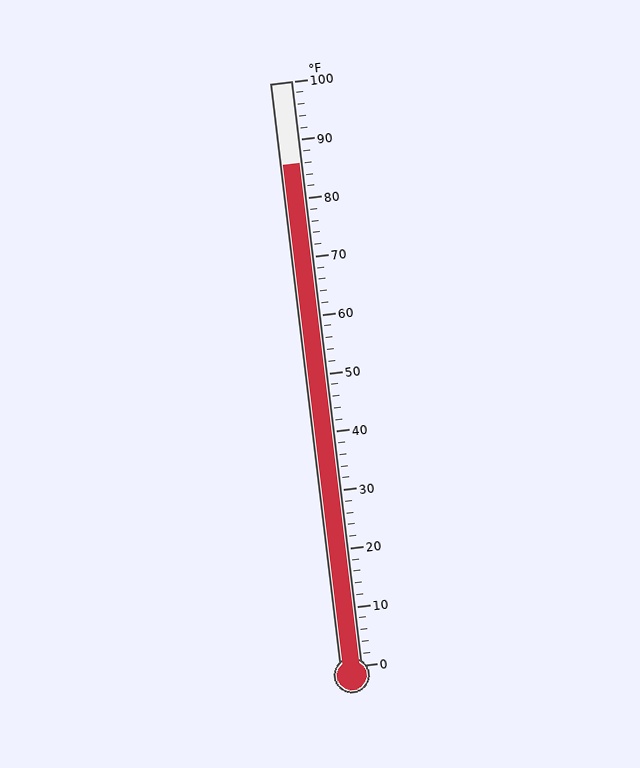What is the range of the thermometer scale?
The thermometer scale ranges from 0°F to 100°F.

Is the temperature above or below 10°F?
The temperature is above 10°F.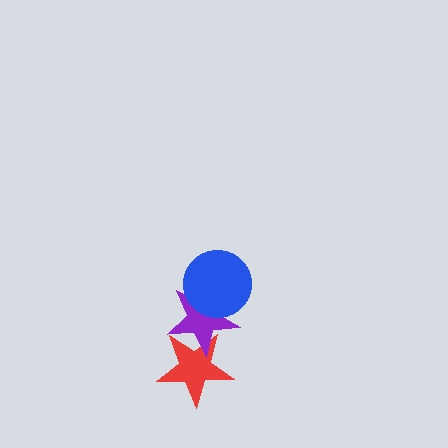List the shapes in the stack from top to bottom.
From top to bottom: the blue circle, the purple star, the red star.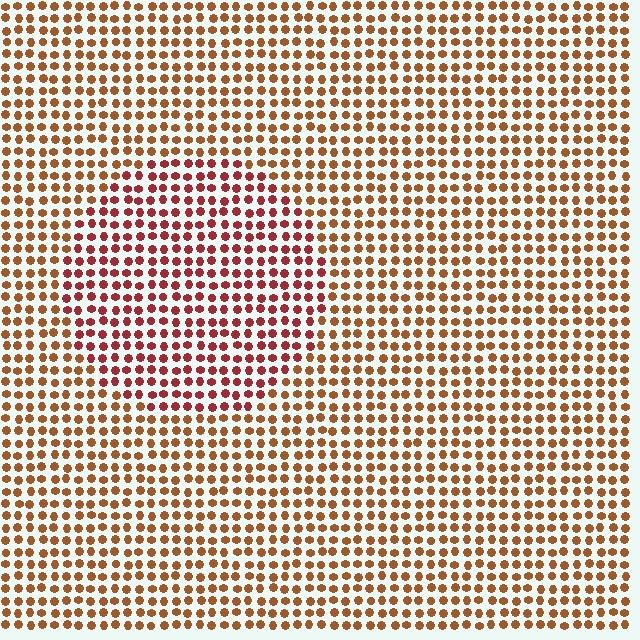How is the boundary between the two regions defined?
The boundary is defined purely by a slight shift in hue (about 30 degrees). Spacing, size, and orientation are identical on both sides.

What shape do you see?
I see a circle.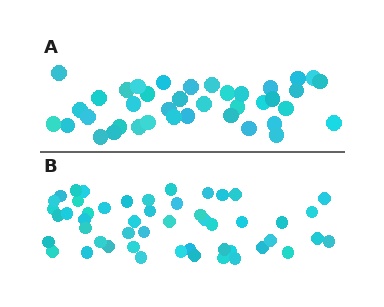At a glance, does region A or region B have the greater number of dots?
Region B (the bottom region) has more dots.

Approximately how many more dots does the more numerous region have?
Region B has roughly 12 or so more dots than region A.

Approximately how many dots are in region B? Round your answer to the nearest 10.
About 50 dots.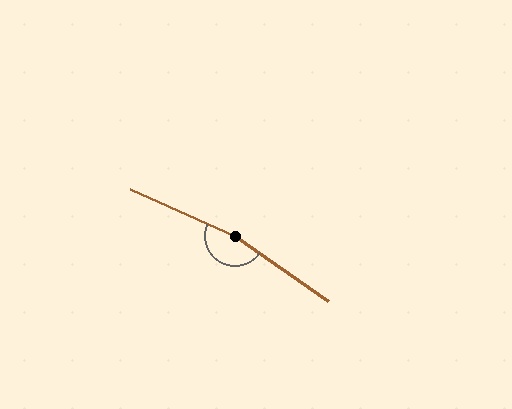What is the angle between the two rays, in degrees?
Approximately 169 degrees.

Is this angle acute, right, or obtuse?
It is obtuse.